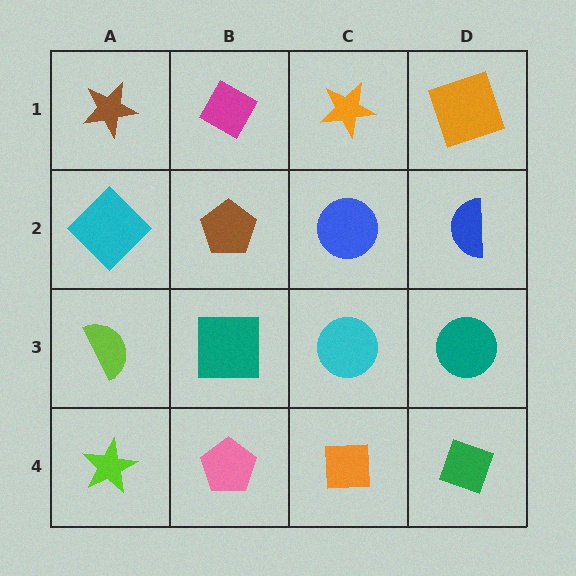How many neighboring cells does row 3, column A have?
3.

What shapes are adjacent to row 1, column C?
A blue circle (row 2, column C), a magenta diamond (row 1, column B), an orange square (row 1, column D).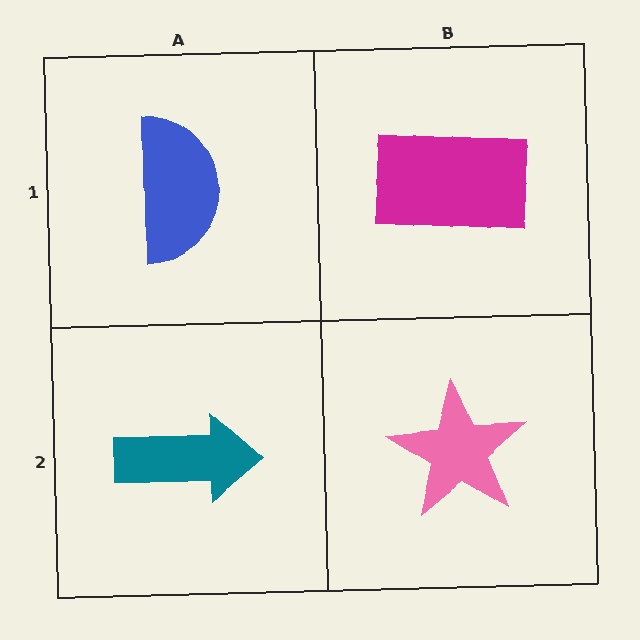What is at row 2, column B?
A pink star.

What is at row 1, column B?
A magenta rectangle.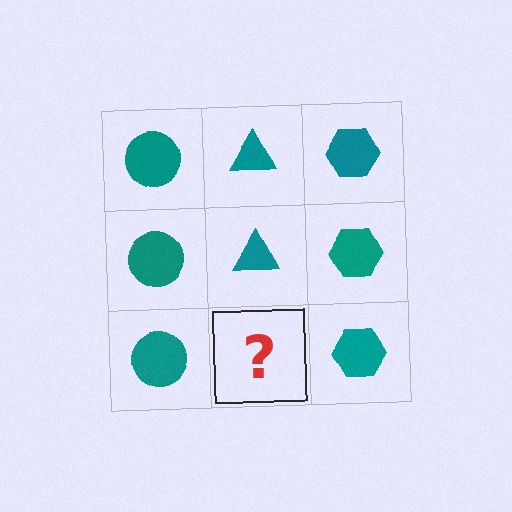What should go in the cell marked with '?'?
The missing cell should contain a teal triangle.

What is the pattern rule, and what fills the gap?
The rule is that each column has a consistent shape. The gap should be filled with a teal triangle.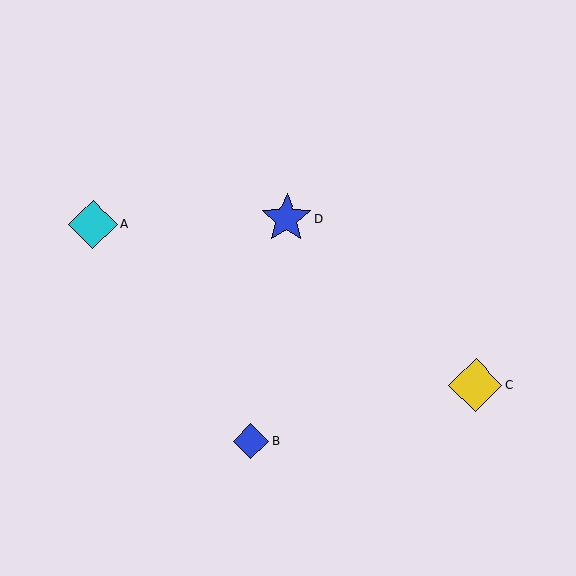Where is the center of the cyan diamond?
The center of the cyan diamond is at (93, 224).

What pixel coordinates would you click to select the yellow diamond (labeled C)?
Click at (476, 385) to select the yellow diamond C.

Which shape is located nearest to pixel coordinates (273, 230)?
The blue star (labeled D) at (287, 219) is nearest to that location.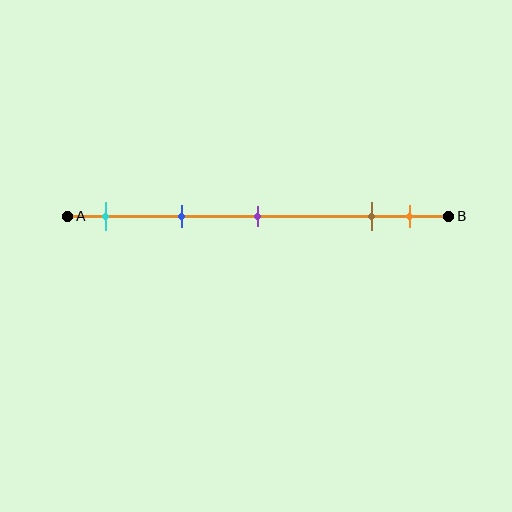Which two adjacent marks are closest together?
The brown and orange marks are the closest adjacent pair.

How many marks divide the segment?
There are 5 marks dividing the segment.